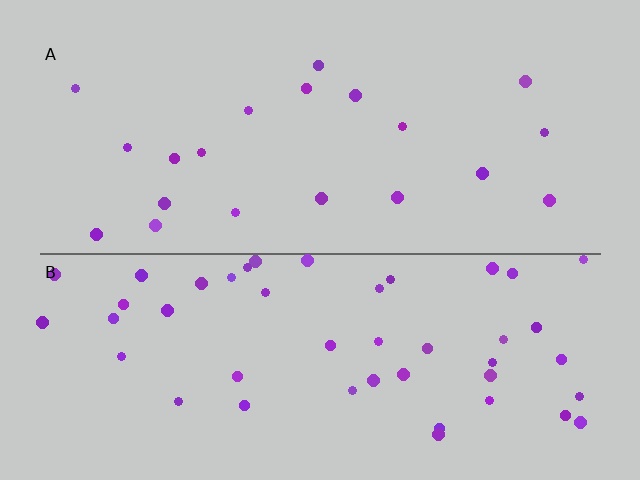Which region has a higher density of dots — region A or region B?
B (the bottom).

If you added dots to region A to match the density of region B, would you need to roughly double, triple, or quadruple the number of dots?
Approximately double.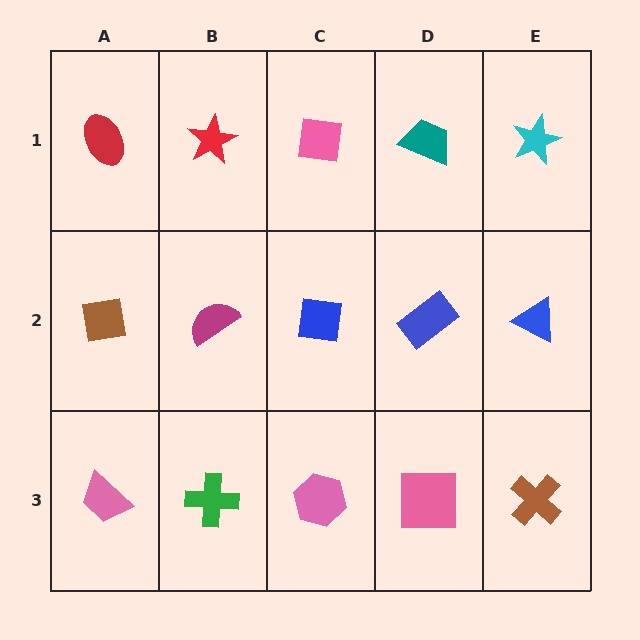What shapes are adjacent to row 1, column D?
A blue rectangle (row 2, column D), a pink square (row 1, column C), a cyan star (row 1, column E).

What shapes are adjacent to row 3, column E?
A blue triangle (row 2, column E), a pink square (row 3, column D).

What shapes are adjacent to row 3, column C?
A blue square (row 2, column C), a green cross (row 3, column B), a pink square (row 3, column D).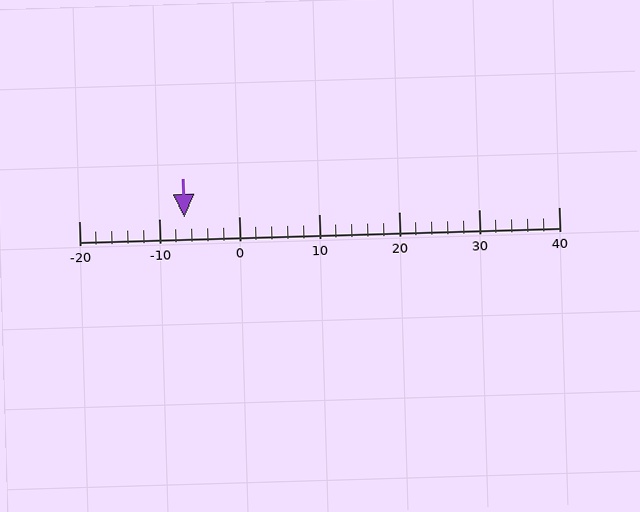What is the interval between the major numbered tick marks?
The major tick marks are spaced 10 units apart.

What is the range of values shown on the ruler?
The ruler shows values from -20 to 40.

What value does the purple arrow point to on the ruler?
The purple arrow points to approximately -7.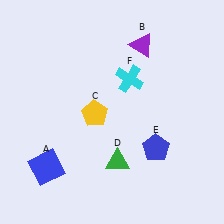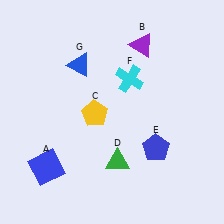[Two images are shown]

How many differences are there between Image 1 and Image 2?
There is 1 difference between the two images.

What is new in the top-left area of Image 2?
A blue triangle (G) was added in the top-left area of Image 2.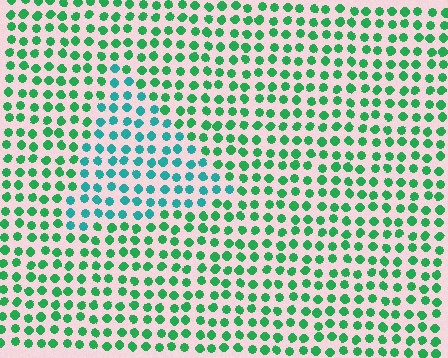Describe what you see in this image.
The image is filled with small green elements in a uniform arrangement. A triangle-shaped region is visible where the elements are tinted to a slightly different hue, forming a subtle color boundary.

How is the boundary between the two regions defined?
The boundary is defined purely by a slight shift in hue (about 36 degrees). Spacing, size, and orientation are identical on both sides.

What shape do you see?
I see a triangle.